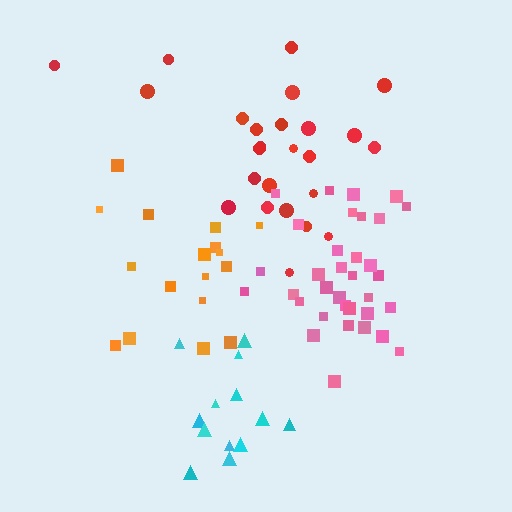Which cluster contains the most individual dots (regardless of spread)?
Pink (34).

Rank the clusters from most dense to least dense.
pink, orange, red, cyan.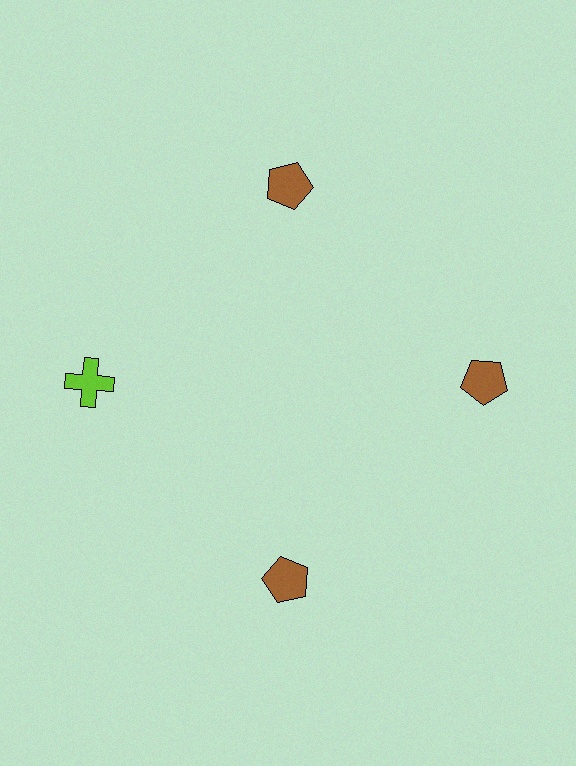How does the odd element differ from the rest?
It differs in both color (lime instead of brown) and shape (cross instead of pentagon).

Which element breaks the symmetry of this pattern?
The lime cross at roughly the 9 o'clock position breaks the symmetry. All other shapes are brown pentagons.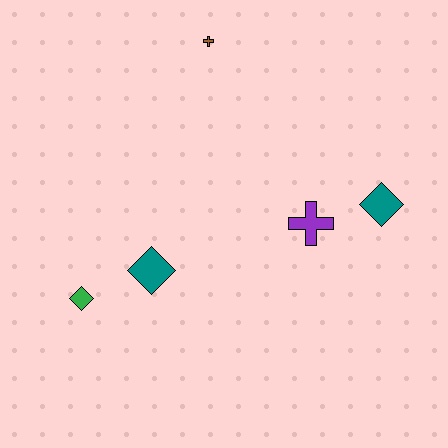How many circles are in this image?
There are no circles.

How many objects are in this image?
There are 5 objects.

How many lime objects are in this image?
There are no lime objects.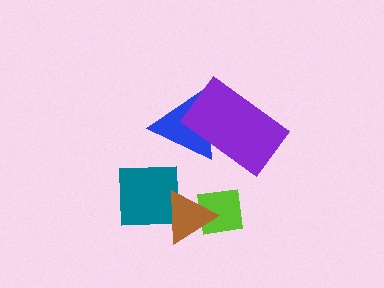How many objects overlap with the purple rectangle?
1 object overlaps with the purple rectangle.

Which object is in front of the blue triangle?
The purple rectangle is in front of the blue triangle.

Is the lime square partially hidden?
Yes, it is partially covered by another shape.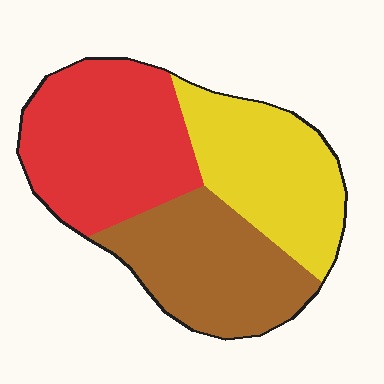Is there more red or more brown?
Red.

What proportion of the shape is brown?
Brown covers roughly 30% of the shape.